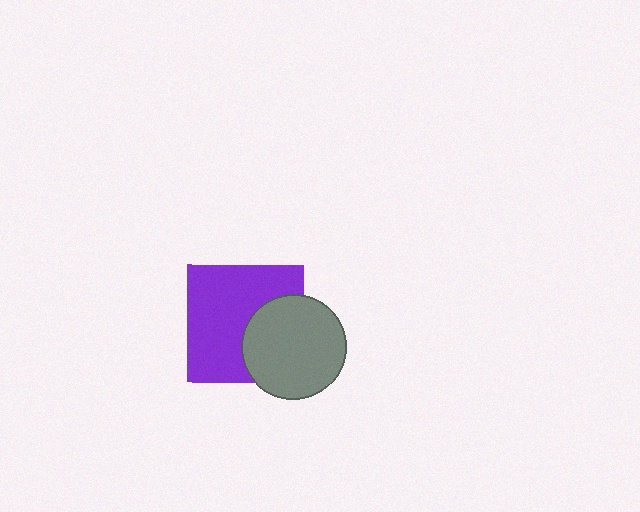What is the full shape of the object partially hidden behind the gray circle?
The partially hidden object is a purple square.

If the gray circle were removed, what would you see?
You would see the complete purple square.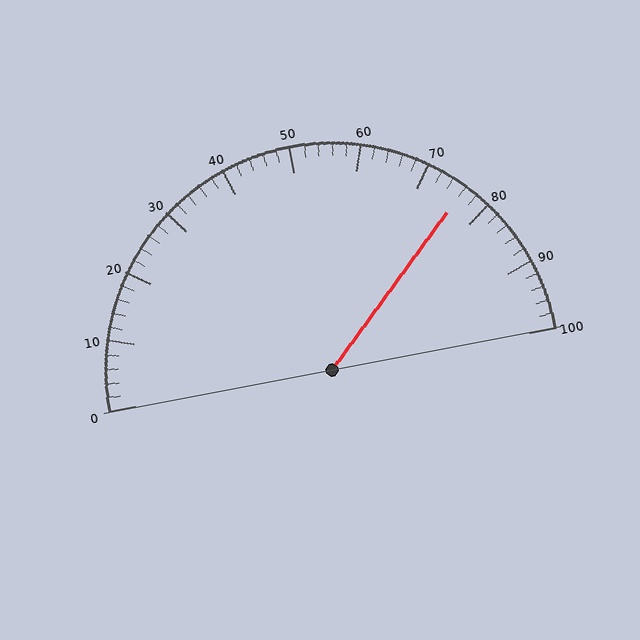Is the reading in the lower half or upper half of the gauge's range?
The reading is in the upper half of the range (0 to 100).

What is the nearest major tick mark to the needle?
The nearest major tick mark is 80.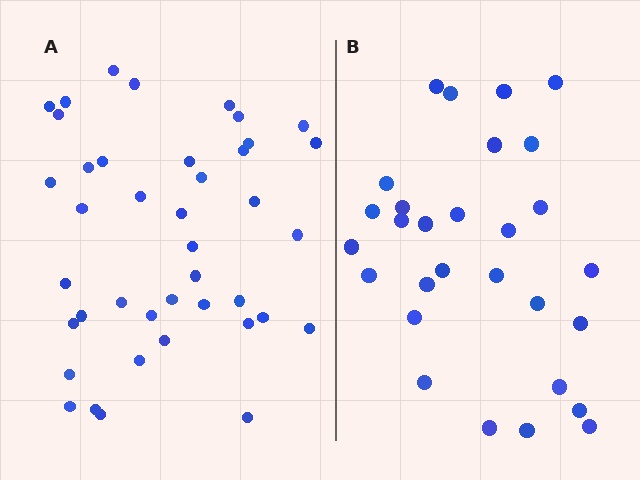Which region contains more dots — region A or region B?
Region A (the left region) has more dots.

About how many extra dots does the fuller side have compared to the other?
Region A has roughly 12 or so more dots than region B.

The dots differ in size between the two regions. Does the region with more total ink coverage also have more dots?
No. Region B has more total ink coverage because its dots are larger, but region A actually contains more individual dots. Total area can be misleading — the number of items is what matters here.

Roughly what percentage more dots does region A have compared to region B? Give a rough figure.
About 40% more.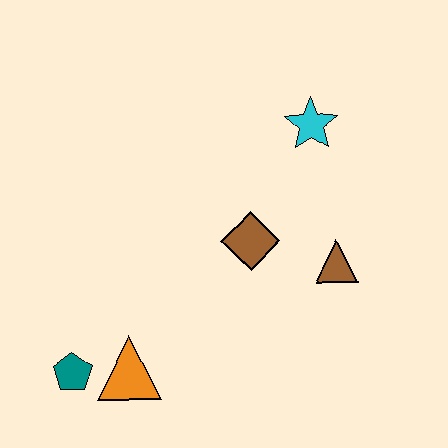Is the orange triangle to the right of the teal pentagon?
Yes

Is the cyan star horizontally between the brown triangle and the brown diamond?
Yes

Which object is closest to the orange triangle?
The teal pentagon is closest to the orange triangle.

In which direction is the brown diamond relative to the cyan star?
The brown diamond is below the cyan star.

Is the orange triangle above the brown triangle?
No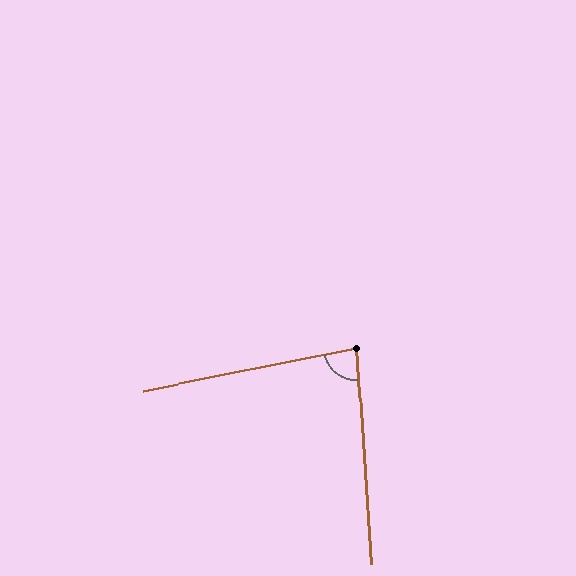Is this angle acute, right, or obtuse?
It is acute.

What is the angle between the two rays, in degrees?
Approximately 83 degrees.